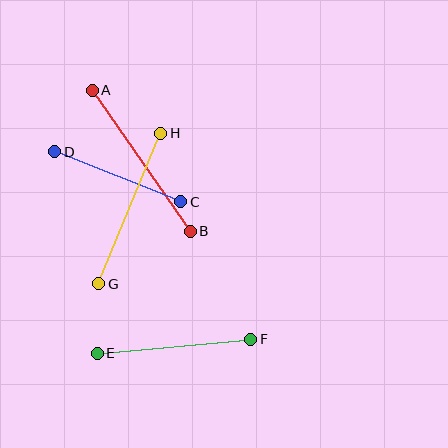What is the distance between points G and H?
The distance is approximately 163 pixels.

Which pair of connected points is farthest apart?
Points A and B are farthest apart.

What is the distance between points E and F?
The distance is approximately 154 pixels.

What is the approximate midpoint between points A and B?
The midpoint is at approximately (141, 161) pixels.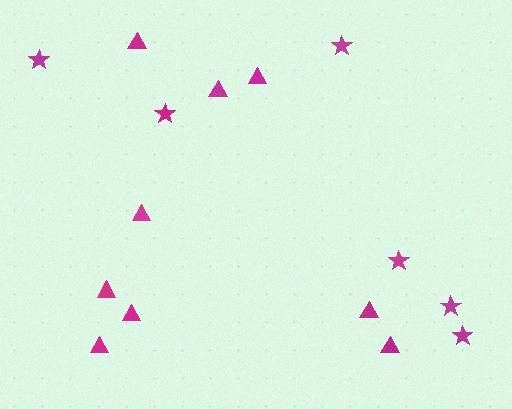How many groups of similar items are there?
There are 2 groups: one group of triangles (9) and one group of stars (6).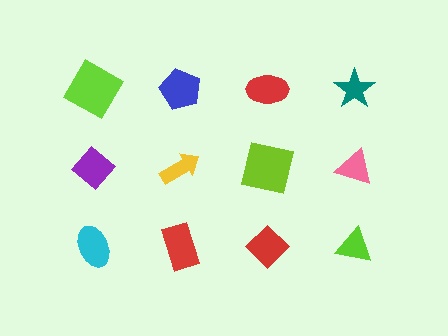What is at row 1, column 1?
A lime diamond.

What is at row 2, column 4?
A pink triangle.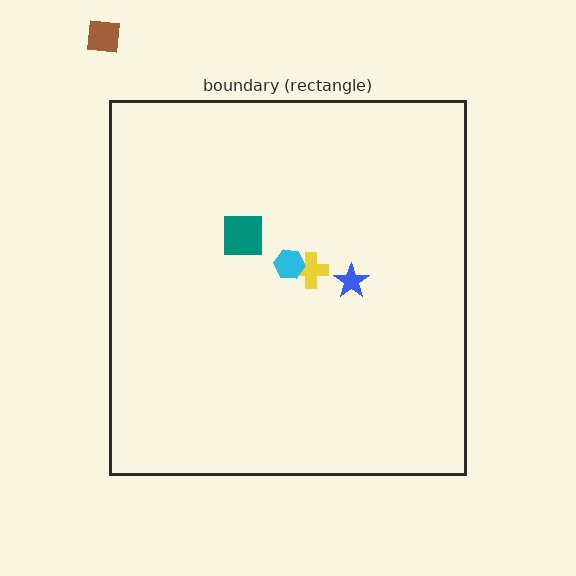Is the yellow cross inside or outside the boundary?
Inside.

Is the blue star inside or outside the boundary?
Inside.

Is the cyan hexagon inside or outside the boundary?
Inside.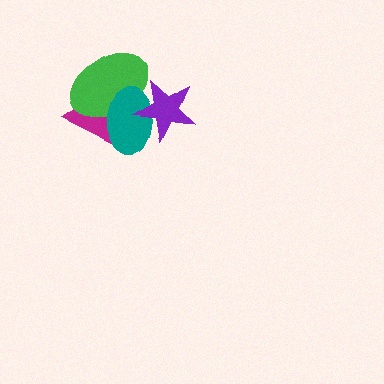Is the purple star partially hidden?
No, no other shape covers it.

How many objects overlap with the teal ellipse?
3 objects overlap with the teal ellipse.